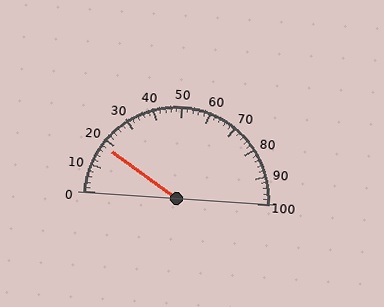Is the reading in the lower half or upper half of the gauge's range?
The reading is in the lower half of the range (0 to 100).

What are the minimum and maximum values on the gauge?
The gauge ranges from 0 to 100.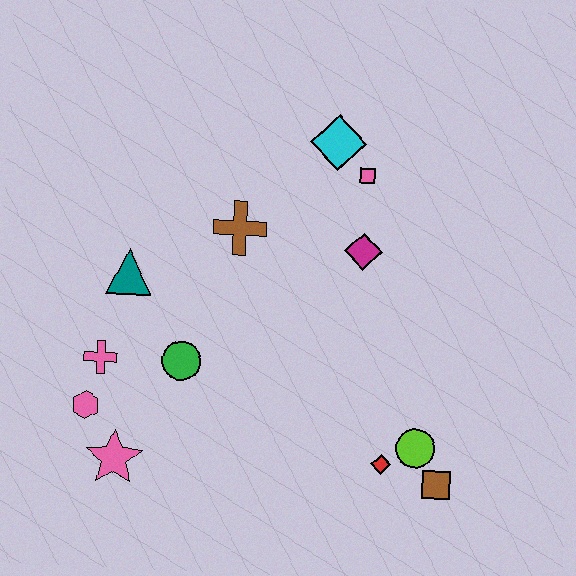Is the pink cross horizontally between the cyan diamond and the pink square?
No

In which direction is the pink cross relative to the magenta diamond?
The pink cross is to the left of the magenta diamond.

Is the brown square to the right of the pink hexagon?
Yes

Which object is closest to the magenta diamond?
The pink square is closest to the magenta diamond.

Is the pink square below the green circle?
No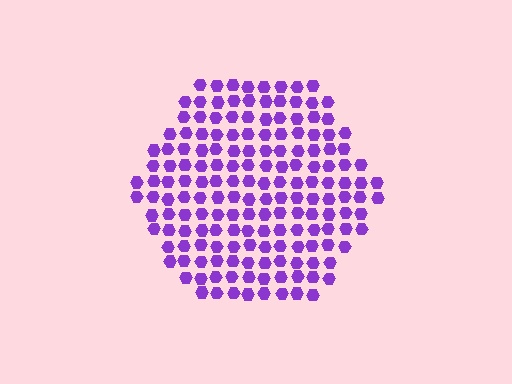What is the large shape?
The large shape is a hexagon.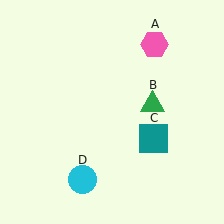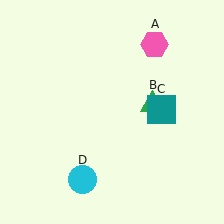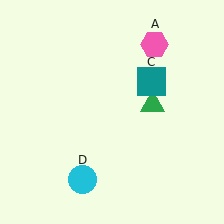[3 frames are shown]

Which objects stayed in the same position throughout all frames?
Pink hexagon (object A) and green triangle (object B) and cyan circle (object D) remained stationary.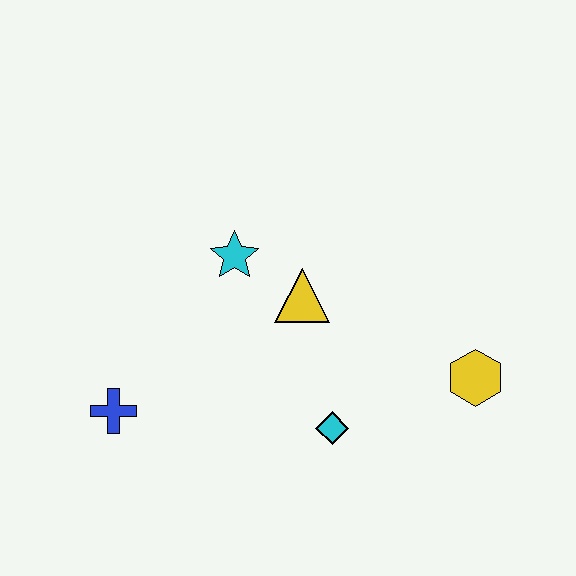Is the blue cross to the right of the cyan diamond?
No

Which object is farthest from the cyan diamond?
The blue cross is farthest from the cyan diamond.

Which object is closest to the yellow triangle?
The cyan star is closest to the yellow triangle.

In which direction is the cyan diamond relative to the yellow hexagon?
The cyan diamond is to the left of the yellow hexagon.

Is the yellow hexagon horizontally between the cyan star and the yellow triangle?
No